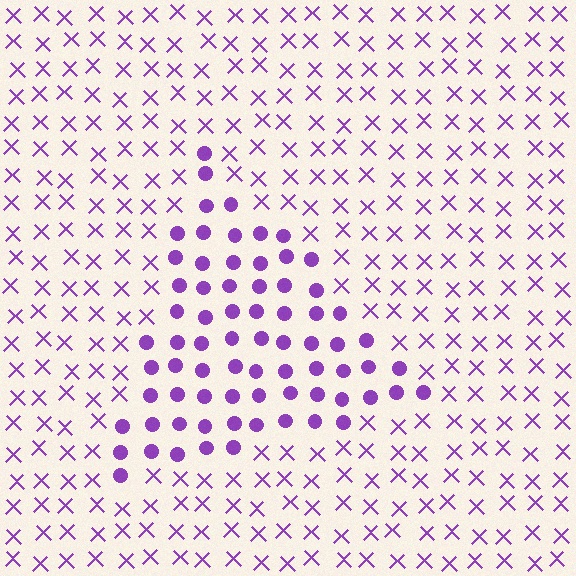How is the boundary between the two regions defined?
The boundary is defined by a change in element shape: circles inside vs. X marks outside. All elements share the same color and spacing.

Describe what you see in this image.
The image is filled with small purple elements arranged in a uniform grid. A triangle-shaped region contains circles, while the surrounding area contains X marks. The boundary is defined purely by the change in element shape.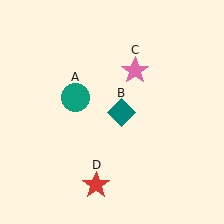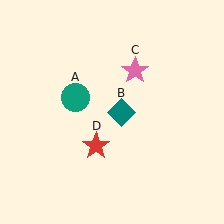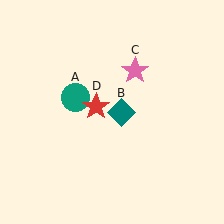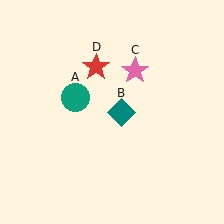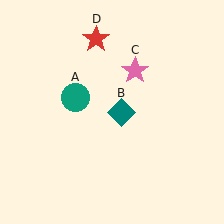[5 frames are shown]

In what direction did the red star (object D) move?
The red star (object D) moved up.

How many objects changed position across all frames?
1 object changed position: red star (object D).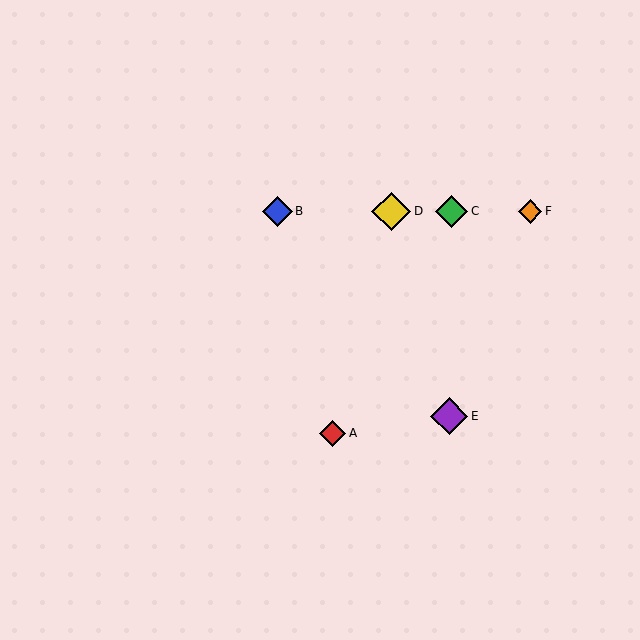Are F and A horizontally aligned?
No, F is at y≈211 and A is at y≈433.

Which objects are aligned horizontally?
Objects B, C, D, F are aligned horizontally.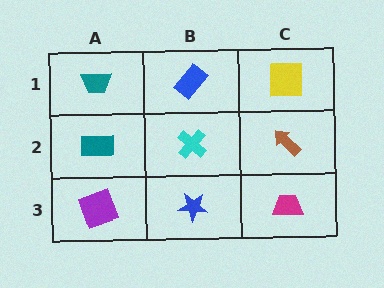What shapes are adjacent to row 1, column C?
A brown arrow (row 2, column C), a blue rectangle (row 1, column B).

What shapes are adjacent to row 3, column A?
A teal rectangle (row 2, column A), a blue star (row 3, column B).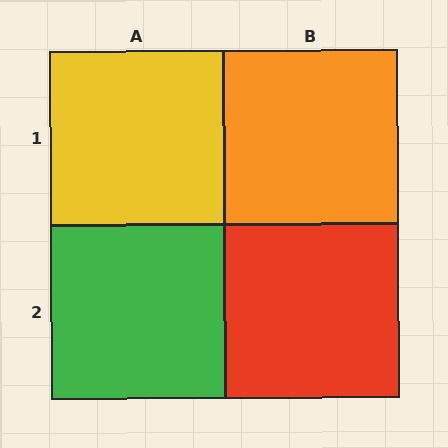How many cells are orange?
1 cell is orange.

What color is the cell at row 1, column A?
Yellow.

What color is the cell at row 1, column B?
Orange.